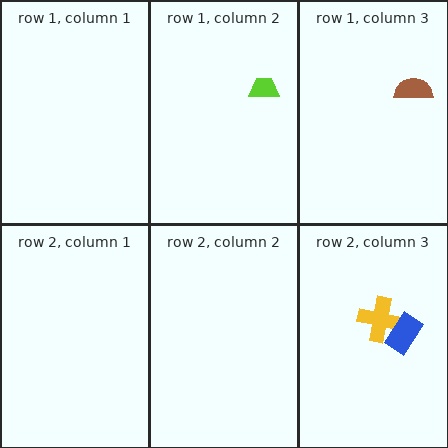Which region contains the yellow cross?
The row 2, column 3 region.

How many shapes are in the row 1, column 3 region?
1.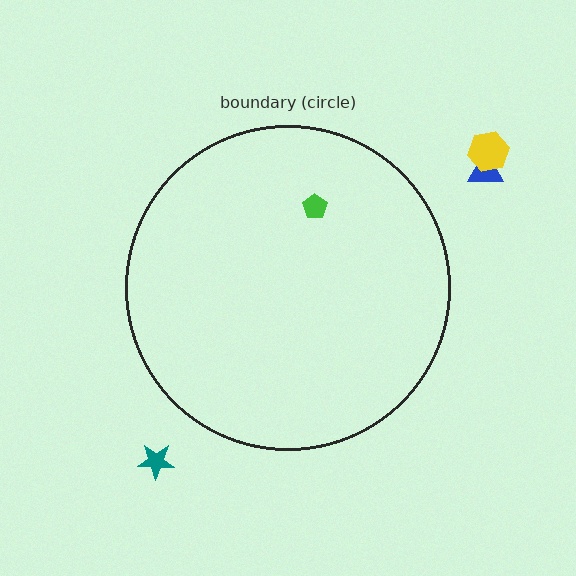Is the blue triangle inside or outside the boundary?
Outside.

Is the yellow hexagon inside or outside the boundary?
Outside.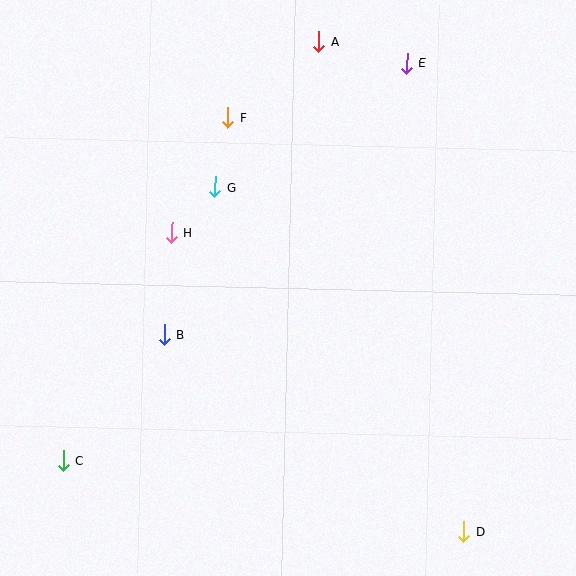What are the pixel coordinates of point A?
Point A is at (319, 41).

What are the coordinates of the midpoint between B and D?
The midpoint between B and D is at (314, 433).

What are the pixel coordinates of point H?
Point H is at (171, 232).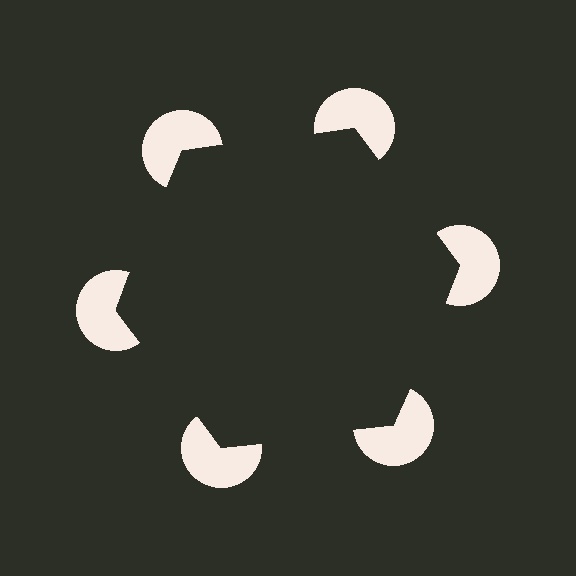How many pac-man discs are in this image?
There are 6 — one at each vertex of the illusory hexagon.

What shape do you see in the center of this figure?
An illusory hexagon — its edges are inferred from the aligned wedge cuts in the pac-man discs, not physically drawn.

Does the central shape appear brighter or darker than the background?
It typically appears slightly darker than the background, even though no actual brightness change is drawn.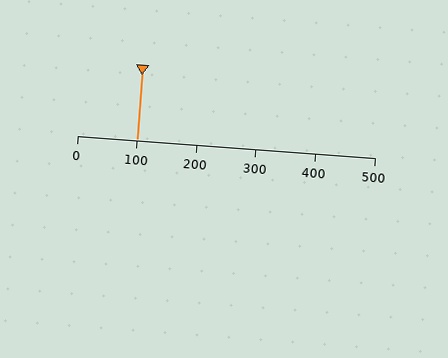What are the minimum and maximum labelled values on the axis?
The axis runs from 0 to 500.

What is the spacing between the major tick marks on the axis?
The major ticks are spaced 100 apart.